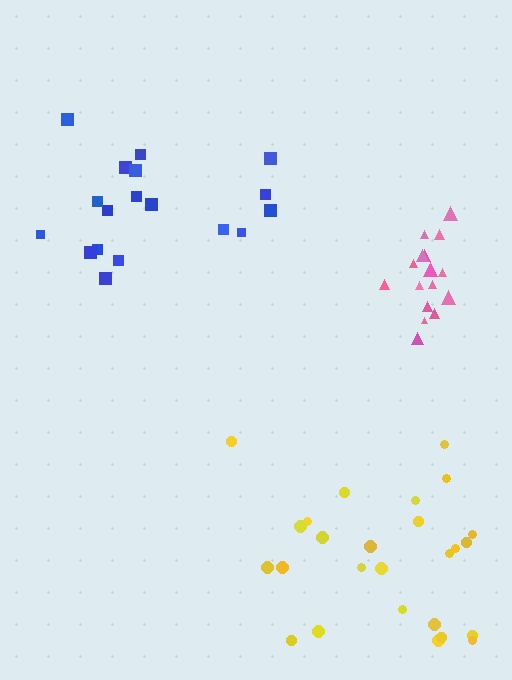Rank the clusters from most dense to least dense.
pink, yellow, blue.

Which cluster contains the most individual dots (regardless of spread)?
Yellow (26).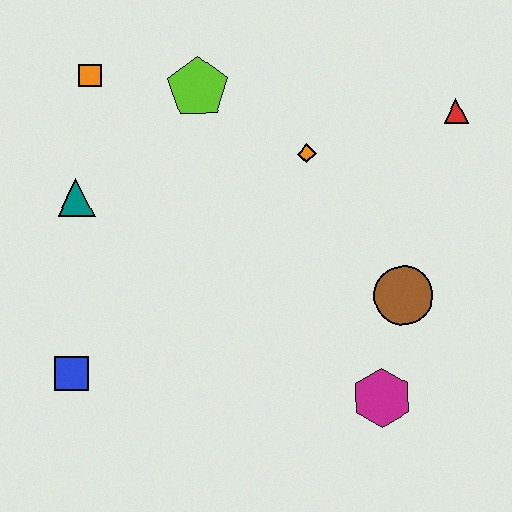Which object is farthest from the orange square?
The magenta hexagon is farthest from the orange square.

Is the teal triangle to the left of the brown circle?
Yes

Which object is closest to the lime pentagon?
The orange square is closest to the lime pentagon.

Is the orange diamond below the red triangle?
Yes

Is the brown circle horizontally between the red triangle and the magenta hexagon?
Yes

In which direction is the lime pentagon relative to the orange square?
The lime pentagon is to the right of the orange square.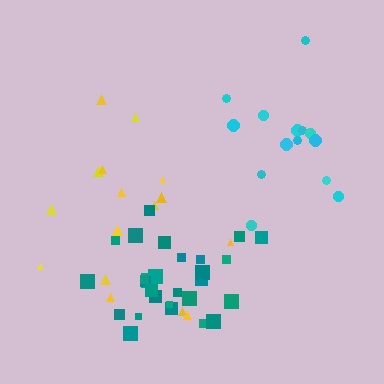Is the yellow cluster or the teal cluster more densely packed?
Teal.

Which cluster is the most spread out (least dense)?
Yellow.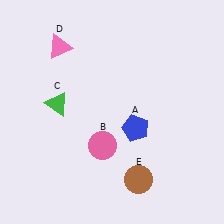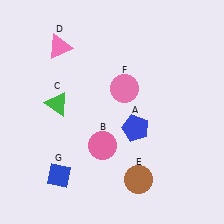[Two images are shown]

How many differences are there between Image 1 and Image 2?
There are 2 differences between the two images.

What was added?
A pink circle (F), a blue diamond (G) were added in Image 2.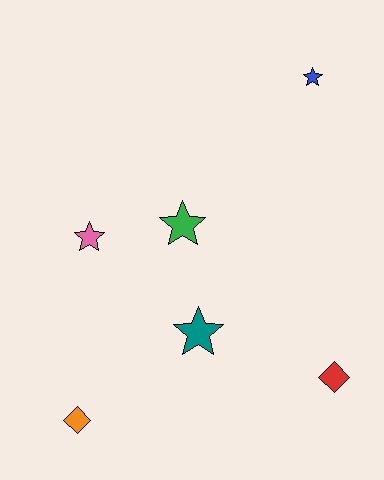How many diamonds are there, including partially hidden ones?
There are 2 diamonds.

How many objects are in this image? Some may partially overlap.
There are 6 objects.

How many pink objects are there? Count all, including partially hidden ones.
There is 1 pink object.